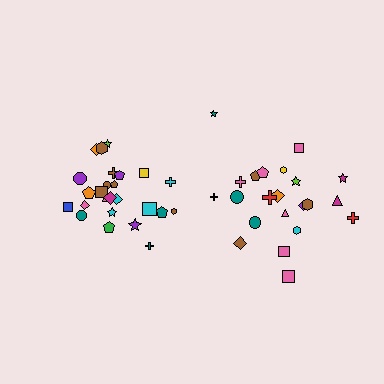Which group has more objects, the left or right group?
The left group.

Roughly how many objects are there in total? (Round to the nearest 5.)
Roughly 45 objects in total.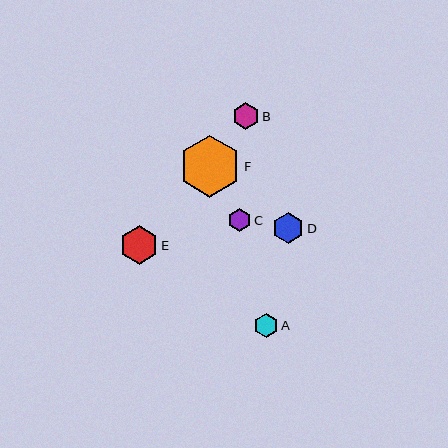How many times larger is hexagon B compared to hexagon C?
Hexagon B is approximately 1.2 times the size of hexagon C.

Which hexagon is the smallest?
Hexagon C is the smallest with a size of approximately 23 pixels.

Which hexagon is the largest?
Hexagon F is the largest with a size of approximately 62 pixels.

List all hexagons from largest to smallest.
From largest to smallest: F, E, D, B, A, C.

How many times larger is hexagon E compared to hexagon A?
Hexagon E is approximately 1.6 times the size of hexagon A.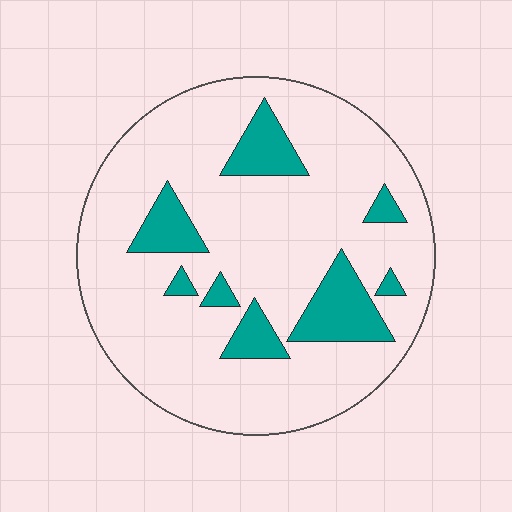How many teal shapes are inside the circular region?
8.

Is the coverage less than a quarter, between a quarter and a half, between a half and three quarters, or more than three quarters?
Less than a quarter.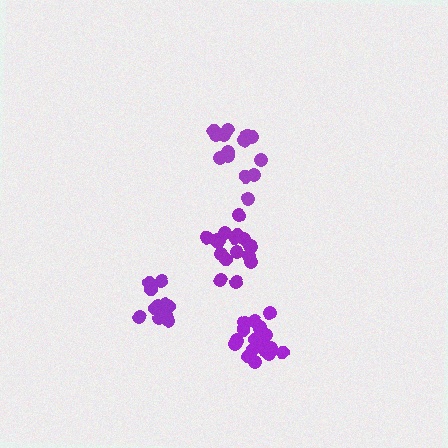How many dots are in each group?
Group 1: 17 dots, Group 2: 14 dots, Group 3: 14 dots, Group 4: 19 dots (64 total).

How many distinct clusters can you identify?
There are 4 distinct clusters.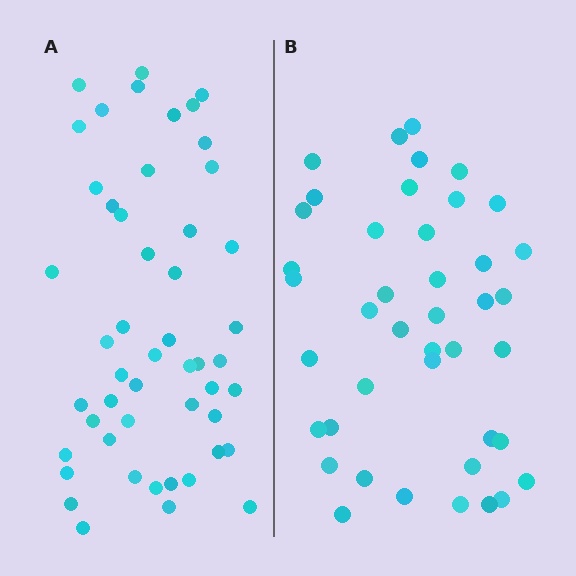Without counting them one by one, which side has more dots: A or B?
Region A (the left region) has more dots.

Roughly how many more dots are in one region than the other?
Region A has roughly 8 or so more dots than region B.